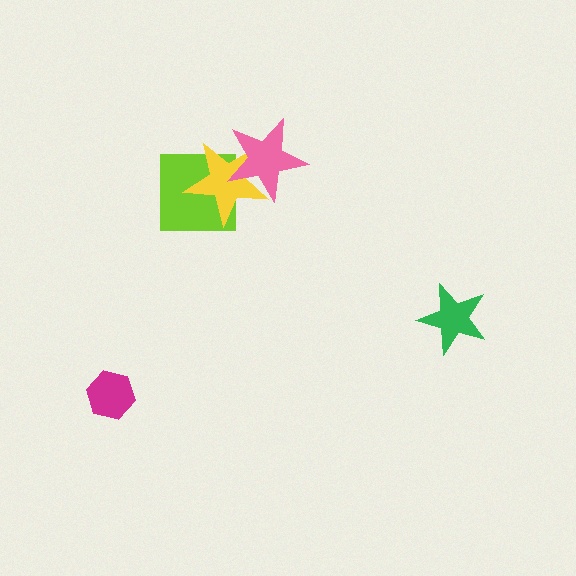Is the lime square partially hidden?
Yes, it is partially covered by another shape.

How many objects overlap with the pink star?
1 object overlaps with the pink star.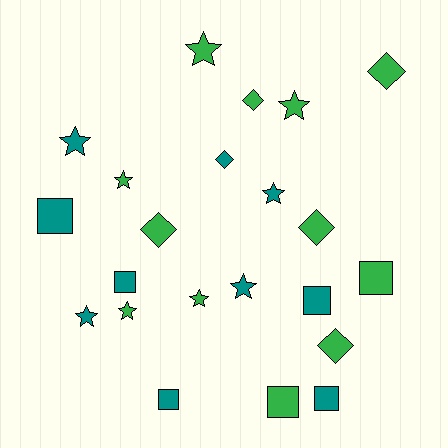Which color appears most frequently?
Green, with 12 objects.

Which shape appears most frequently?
Star, with 9 objects.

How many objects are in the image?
There are 22 objects.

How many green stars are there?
There are 5 green stars.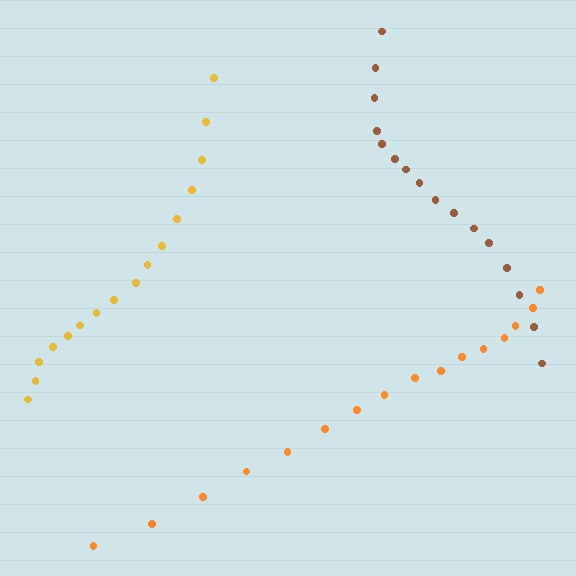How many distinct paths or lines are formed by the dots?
There are 3 distinct paths.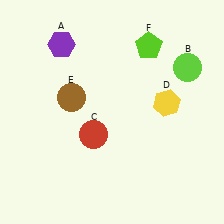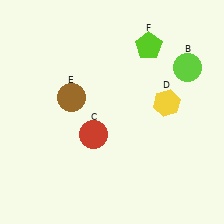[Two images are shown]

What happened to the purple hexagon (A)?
The purple hexagon (A) was removed in Image 2. It was in the top-left area of Image 1.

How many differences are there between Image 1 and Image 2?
There is 1 difference between the two images.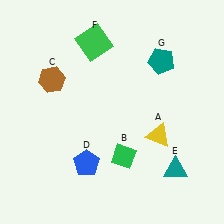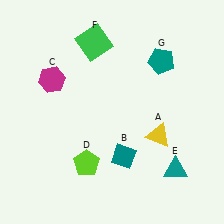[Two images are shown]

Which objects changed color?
B changed from green to teal. C changed from brown to magenta. D changed from blue to lime.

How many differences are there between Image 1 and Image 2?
There are 3 differences between the two images.